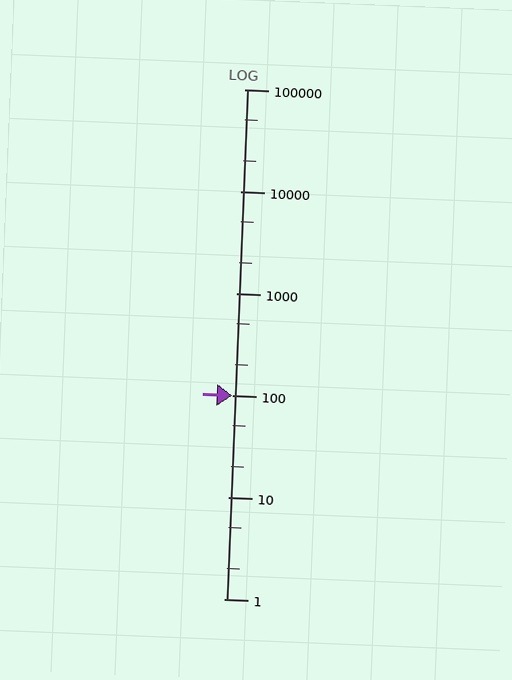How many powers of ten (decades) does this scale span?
The scale spans 5 decades, from 1 to 100000.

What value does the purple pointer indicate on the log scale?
The pointer indicates approximately 100.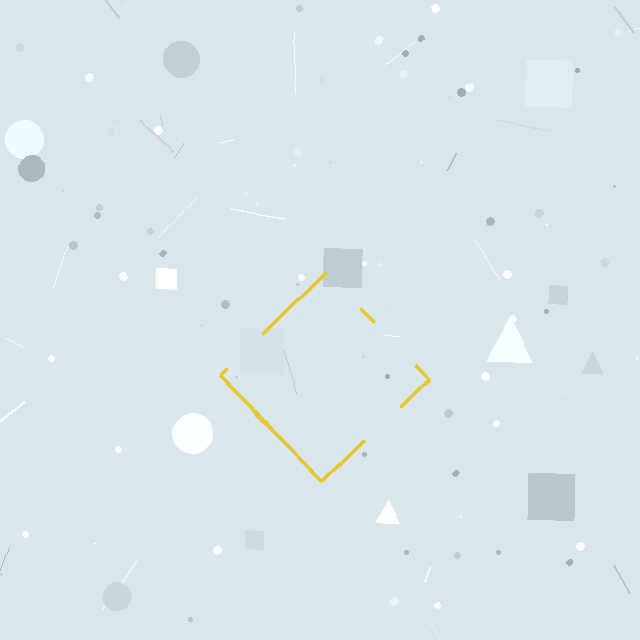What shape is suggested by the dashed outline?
The dashed outline suggests a diamond.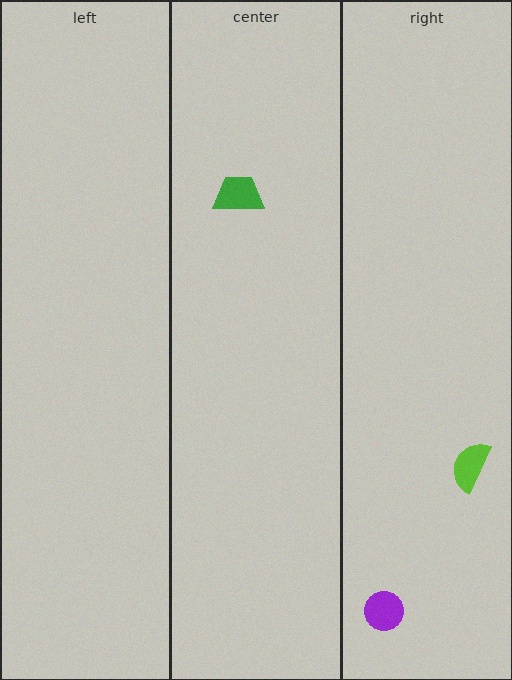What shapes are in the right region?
The purple circle, the lime semicircle.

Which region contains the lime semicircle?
The right region.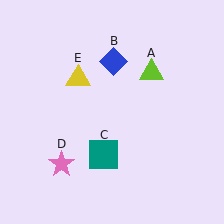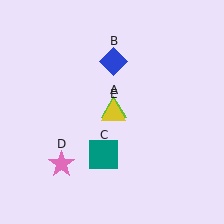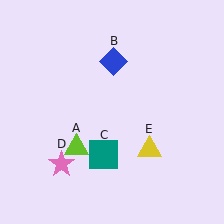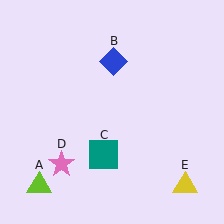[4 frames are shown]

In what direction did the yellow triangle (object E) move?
The yellow triangle (object E) moved down and to the right.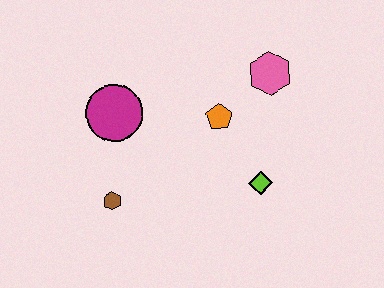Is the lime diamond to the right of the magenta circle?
Yes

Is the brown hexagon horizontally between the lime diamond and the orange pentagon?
No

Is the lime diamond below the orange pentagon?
Yes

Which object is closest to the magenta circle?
The brown hexagon is closest to the magenta circle.